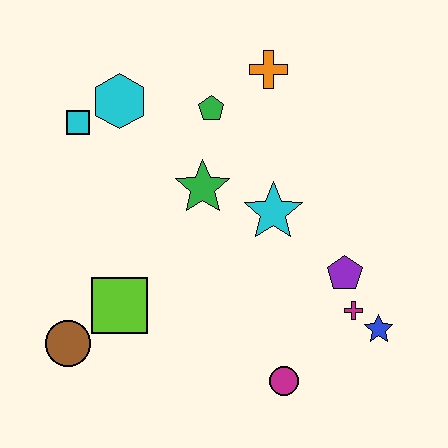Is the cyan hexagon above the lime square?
Yes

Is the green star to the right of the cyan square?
Yes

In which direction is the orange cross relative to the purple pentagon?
The orange cross is above the purple pentagon.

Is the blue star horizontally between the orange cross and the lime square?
No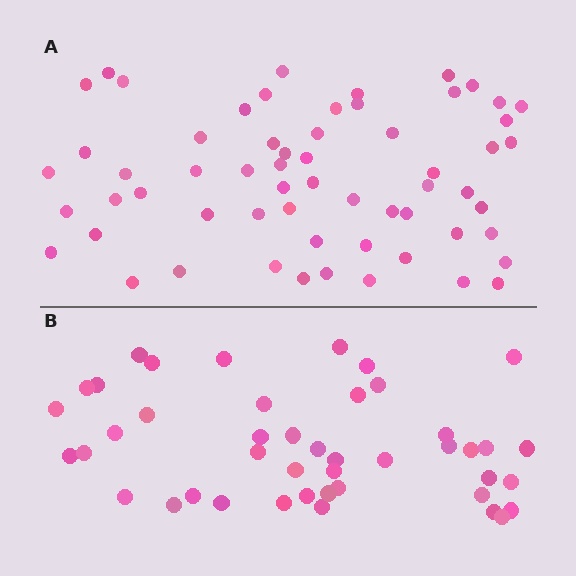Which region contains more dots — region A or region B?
Region A (the top region) has more dots.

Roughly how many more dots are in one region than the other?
Region A has approximately 15 more dots than region B.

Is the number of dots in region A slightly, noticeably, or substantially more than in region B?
Region A has noticeably more, but not dramatically so. The ratio is roughly 1.4 to 1.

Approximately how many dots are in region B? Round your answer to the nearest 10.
About 40 dots. (The exact count is 44, which rounds to 40.)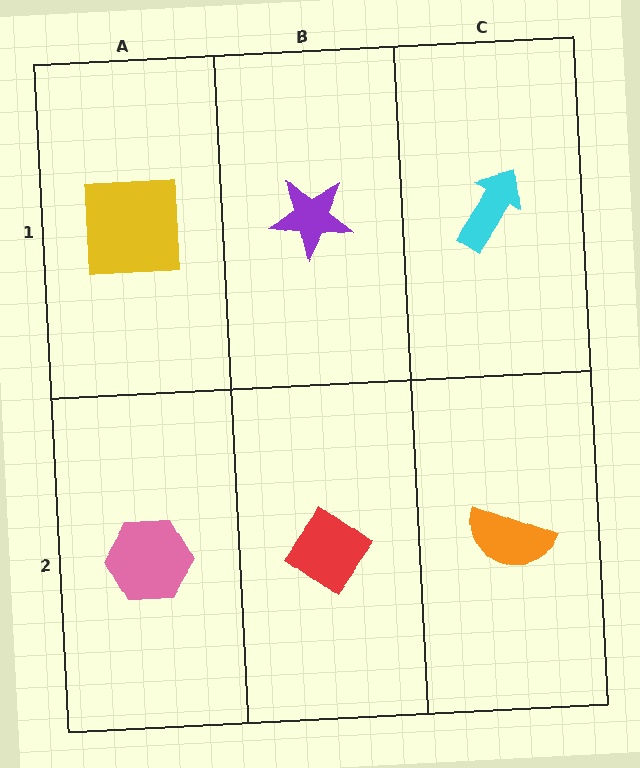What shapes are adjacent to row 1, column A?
A pink hexagon (row 2, column A), a purple star (row 1, column B).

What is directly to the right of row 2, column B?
An orange semicircle.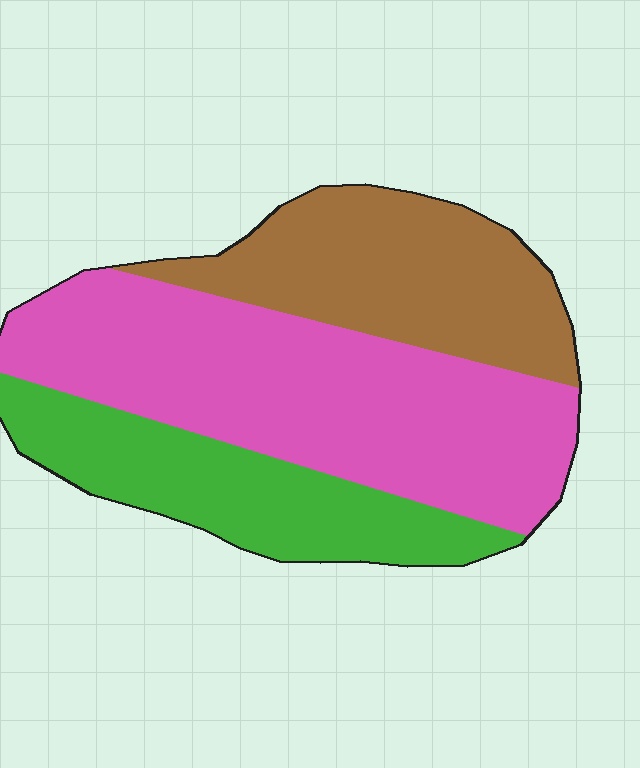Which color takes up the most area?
Pink, at roughly 50%.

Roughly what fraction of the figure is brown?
Brown covers roughly 30% of the figure.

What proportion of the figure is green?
Green takes up about one quarter (1/4) of the figure.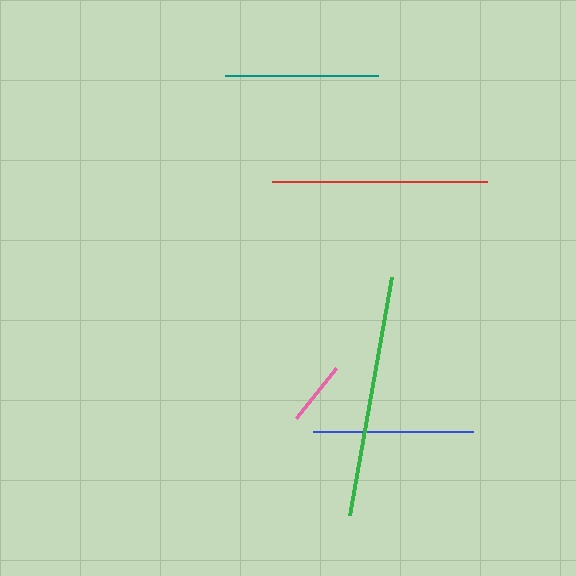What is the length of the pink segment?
The pink segment is approximately 64 pixels long.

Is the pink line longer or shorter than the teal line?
The teal line is longer than the pink line.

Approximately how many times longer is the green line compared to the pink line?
The green line is approximately 3.8 times the length of the pink line.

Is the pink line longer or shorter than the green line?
The green line is longer than the pink line.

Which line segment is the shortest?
The pink line is the shortest at approximately 64 pixels.